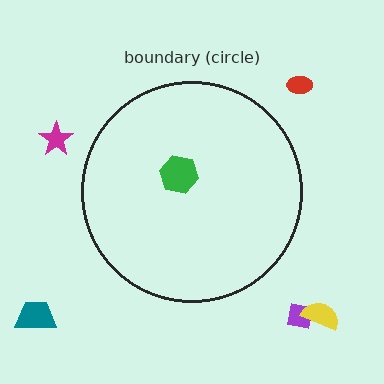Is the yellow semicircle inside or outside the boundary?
Outside.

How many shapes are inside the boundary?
1 inside, 5 outside.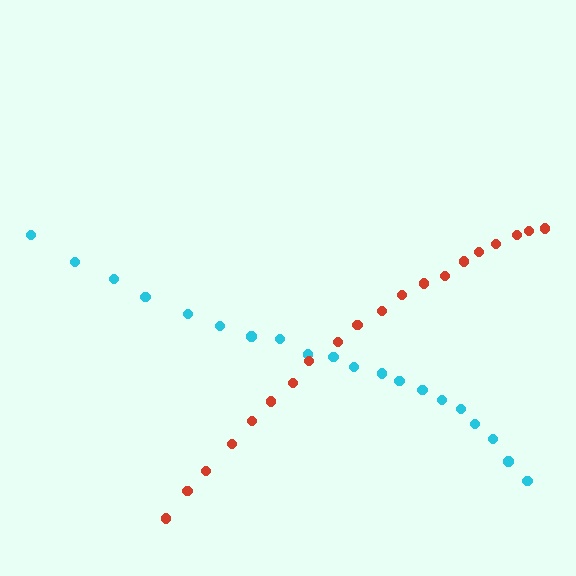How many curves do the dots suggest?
There are 2 distinct paths.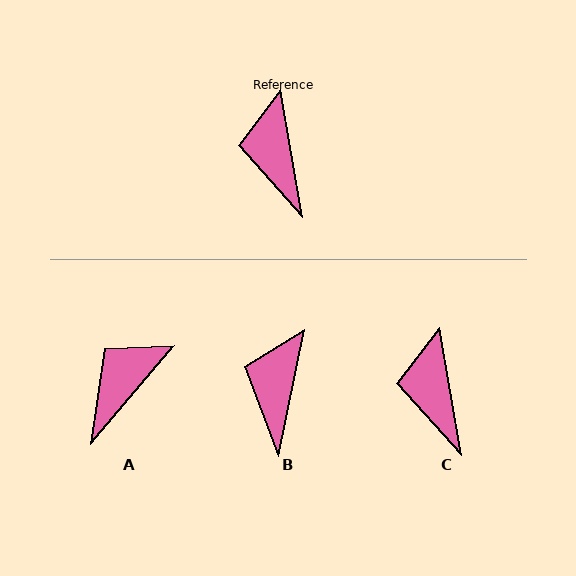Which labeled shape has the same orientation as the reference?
C.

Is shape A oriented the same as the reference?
No, it is off by about 50 degrees.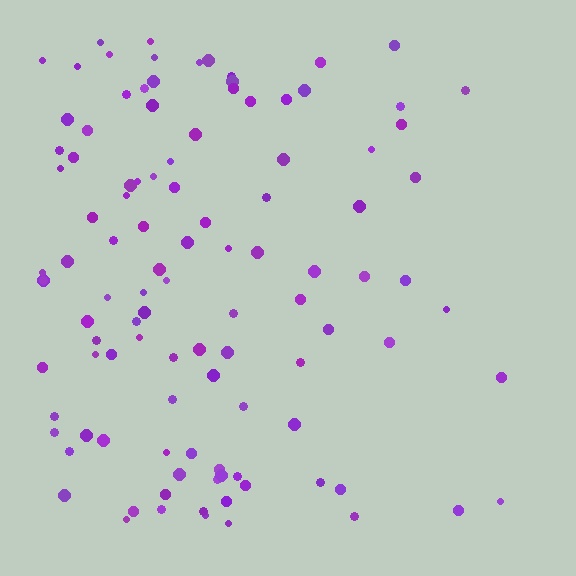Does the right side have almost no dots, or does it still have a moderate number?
Still a moderate number, just noticeably fewer than the left.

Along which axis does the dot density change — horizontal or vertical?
Horizontal.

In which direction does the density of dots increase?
From right to left, with the left side densest.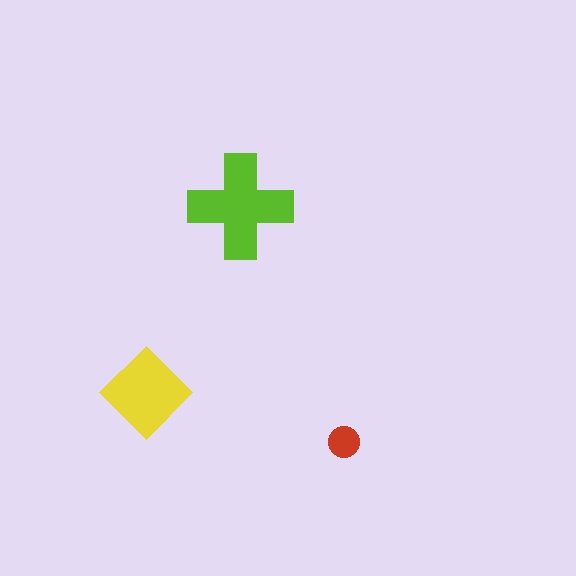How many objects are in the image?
There are 3 objects in the image.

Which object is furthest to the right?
The red circle is rightmost.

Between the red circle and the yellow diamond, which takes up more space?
The yellow diamond.